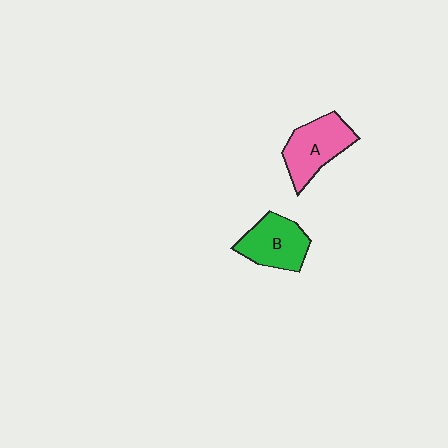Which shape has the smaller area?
Shape B (green).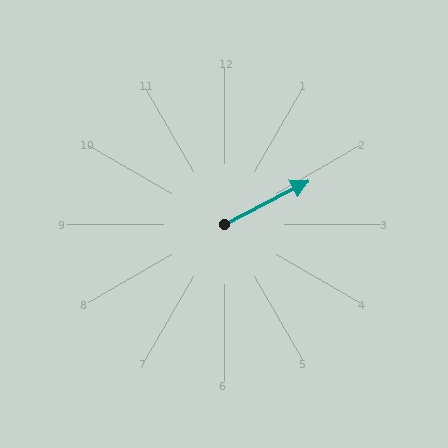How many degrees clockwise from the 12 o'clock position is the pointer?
Approximately 63 degrees.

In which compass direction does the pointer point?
Northeast.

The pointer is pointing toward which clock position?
Roughly 2 o'clock.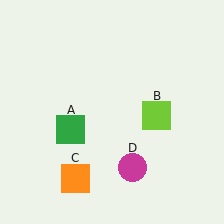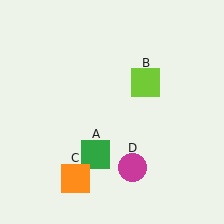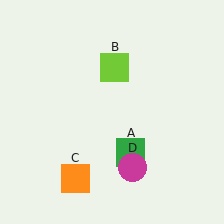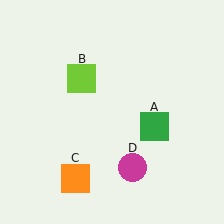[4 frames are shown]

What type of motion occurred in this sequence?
The green square (object A), lime square (object B) rotated counterclockwise around the center of the scene.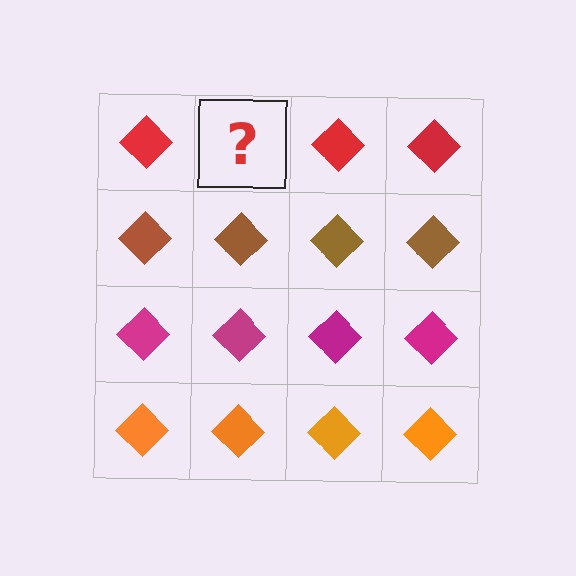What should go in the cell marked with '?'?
The missing cell should contain a red diamond.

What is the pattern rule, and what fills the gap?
The rule is that each row has a consistent color. The gap should be filled with a red diamond.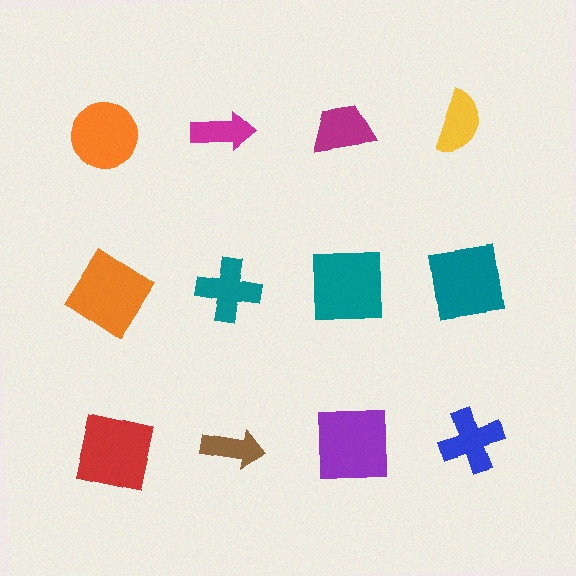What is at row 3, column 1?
A red square.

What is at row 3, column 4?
A blue cross.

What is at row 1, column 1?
An orange circle.